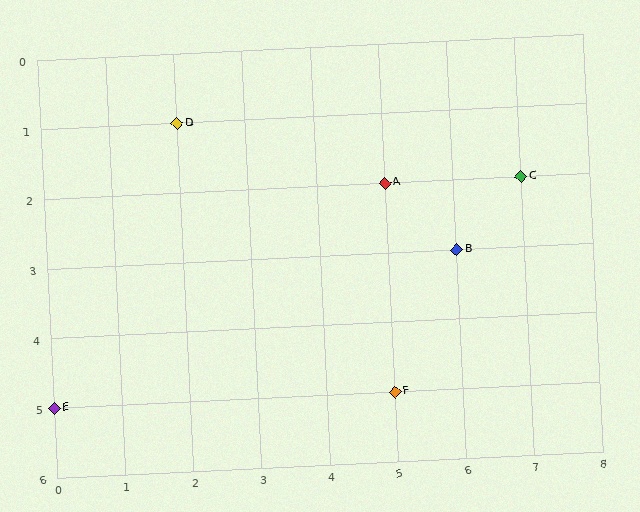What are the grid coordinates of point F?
Point F is at grid coordinates (5, 5).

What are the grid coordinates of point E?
Point E is at grid coordinates (0, 5).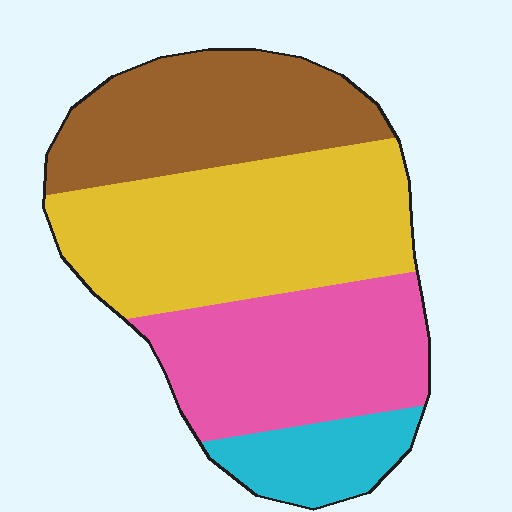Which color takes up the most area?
Yellow, at roughly 35%.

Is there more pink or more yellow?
Yellow.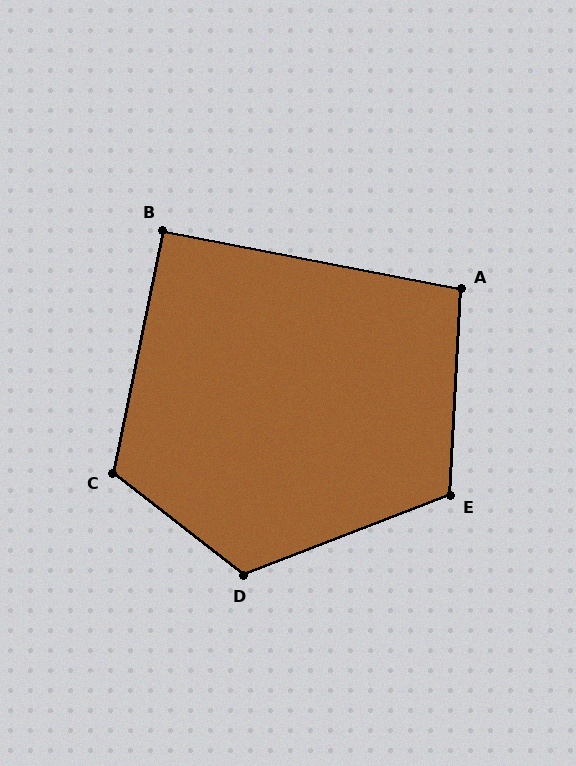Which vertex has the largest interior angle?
D, at approximately 121 degrees.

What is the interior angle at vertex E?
Approximately 114 degrees (obtuse).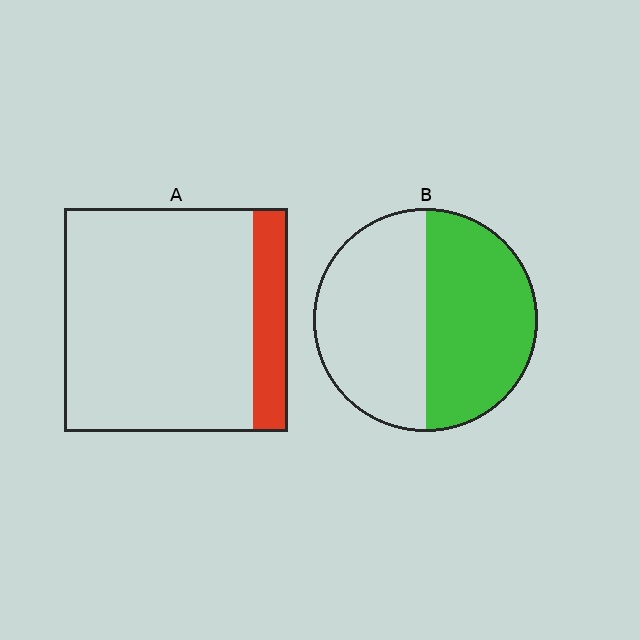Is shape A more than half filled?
No.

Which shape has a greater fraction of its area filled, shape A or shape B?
Shape B.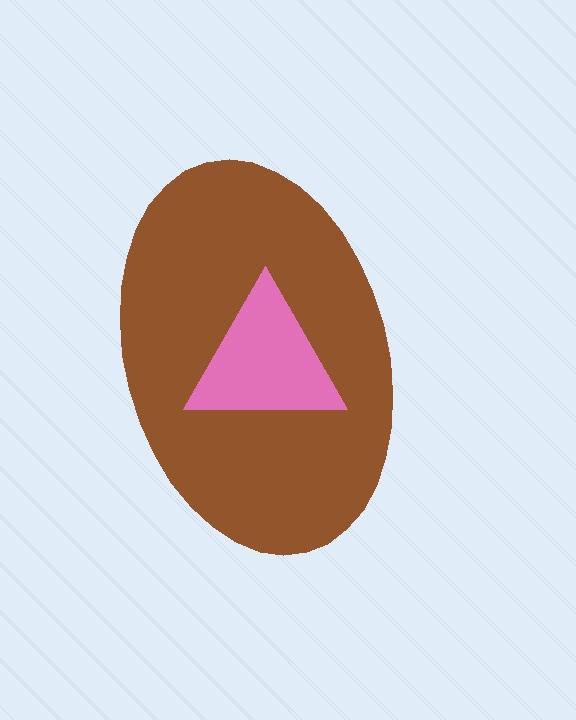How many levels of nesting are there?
2.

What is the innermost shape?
The pink triangle.